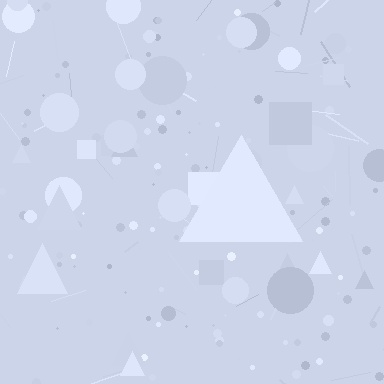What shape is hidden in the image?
A triangle is hidden in the image.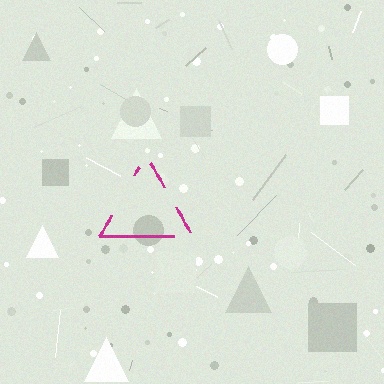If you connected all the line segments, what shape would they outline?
They would outline a triangle.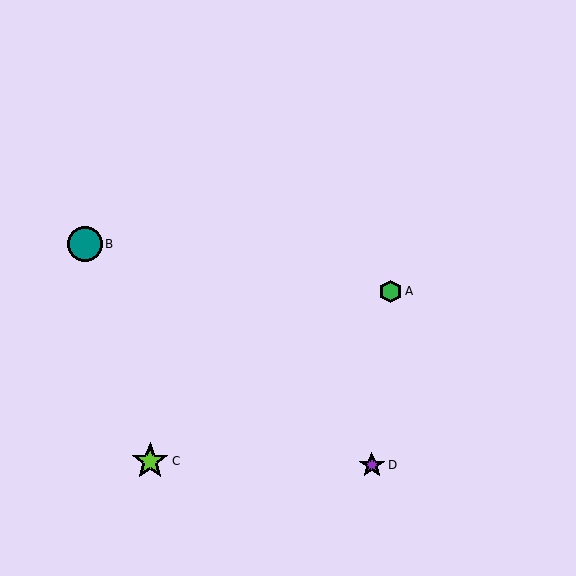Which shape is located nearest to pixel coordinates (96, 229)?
The teal circle (labeled B) at (85, 244) is nearest to that location.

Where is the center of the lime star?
The center of the lime star is at (150, 461).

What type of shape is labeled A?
Shape A is a green hexagon.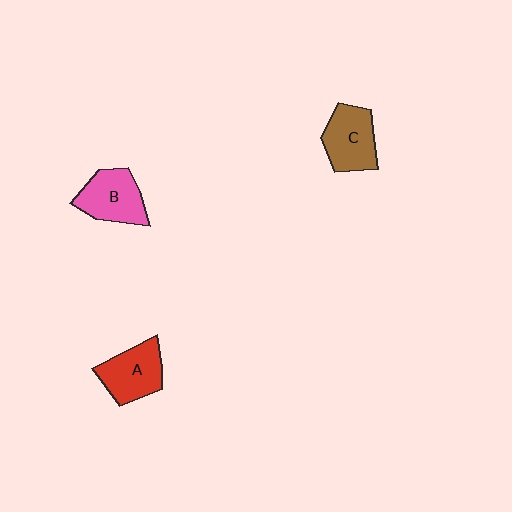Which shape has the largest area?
Shape B (pink).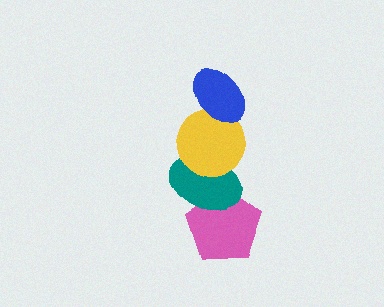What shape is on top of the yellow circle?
The blue ellipse is on top of the yellow circle.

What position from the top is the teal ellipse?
The teal ellipse is 3rd from the top.